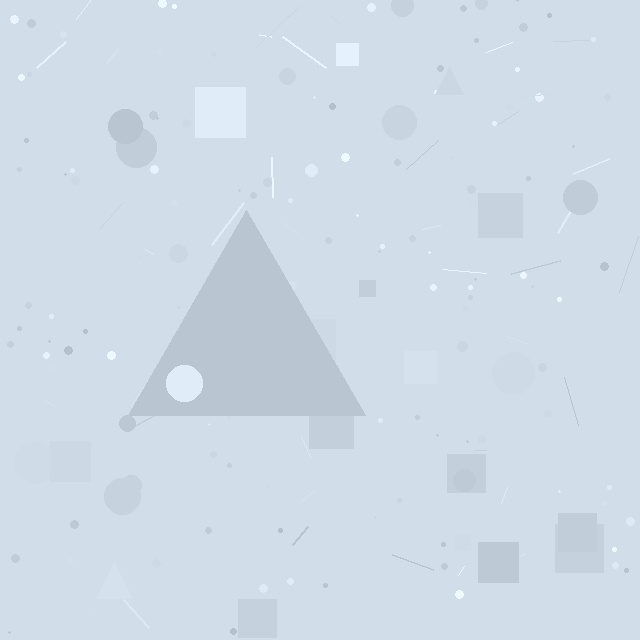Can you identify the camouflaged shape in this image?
The camouflaged shape is a triangle.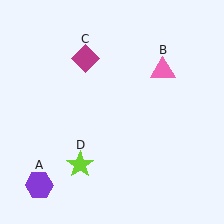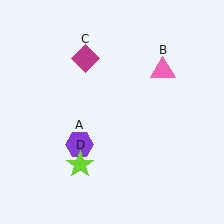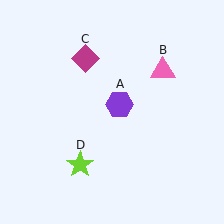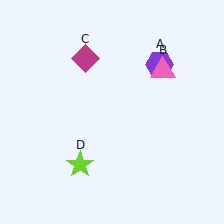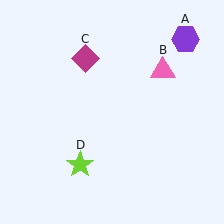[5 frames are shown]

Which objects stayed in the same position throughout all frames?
Pink triangle (object B) and magenta diamond (object C) and lime star (object D) remained stationary.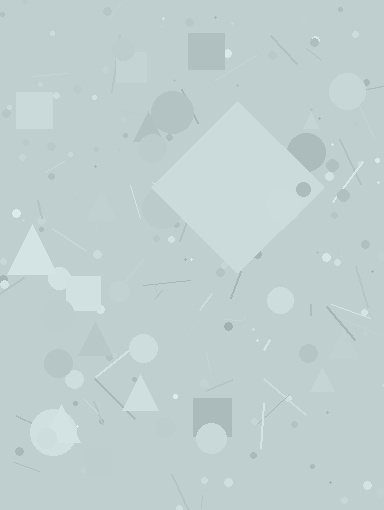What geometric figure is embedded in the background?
A diamond is embedded in the background.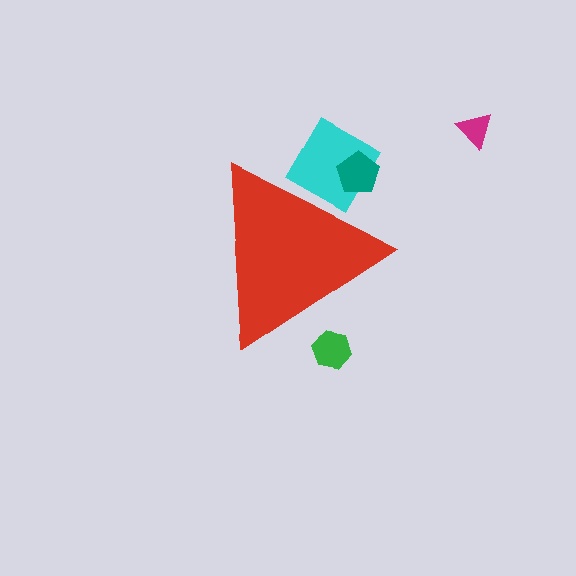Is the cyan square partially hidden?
Yes, the cyan square is partially hidden behind the red triangle.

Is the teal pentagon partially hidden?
Yes, the teal pentagon is partially hidden behind the red triangle.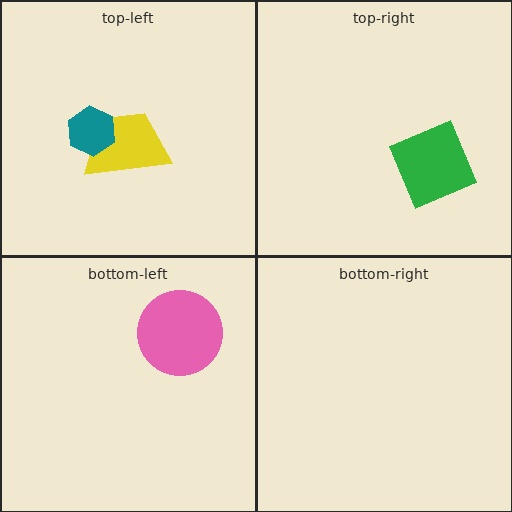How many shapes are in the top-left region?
2.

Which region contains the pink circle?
The bottom-left region.